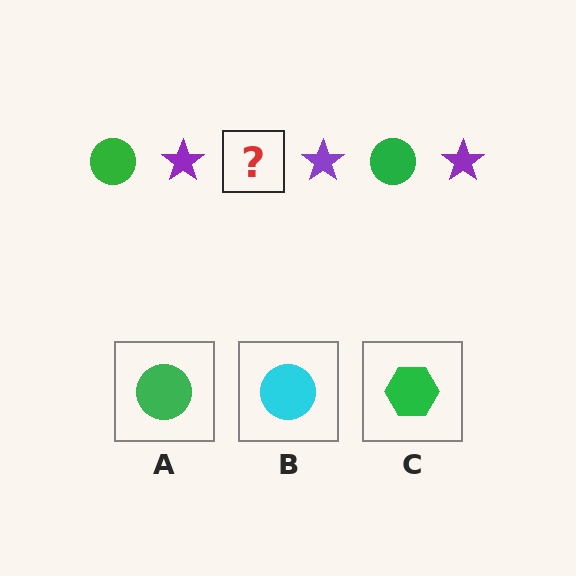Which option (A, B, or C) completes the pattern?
A.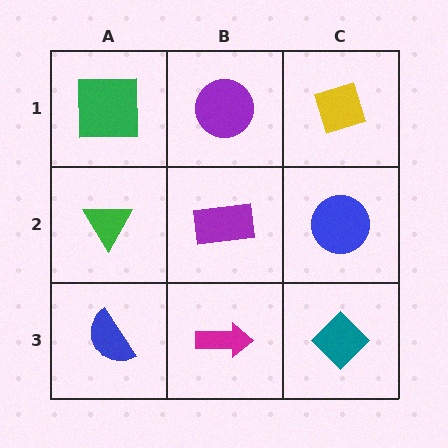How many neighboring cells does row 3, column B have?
3.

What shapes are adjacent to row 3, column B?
A purple rectangle (row 2, column B), a blue semicircle (row 3, column A), a teal diamond (row 3, column C).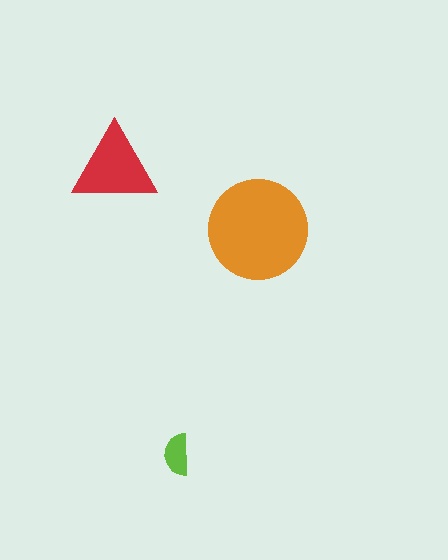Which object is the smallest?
The lime semicircle.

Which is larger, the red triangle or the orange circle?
The orange circle.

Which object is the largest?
The orange circle.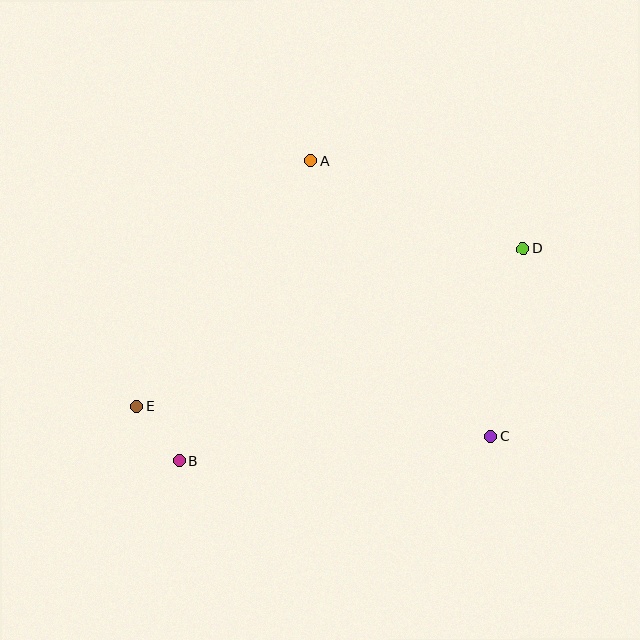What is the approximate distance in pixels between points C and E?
The distance between C and E is approximately 355 pixels.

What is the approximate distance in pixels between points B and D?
The distance between B and D is approximately 404 pixels.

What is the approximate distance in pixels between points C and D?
The distance between C and D is approximately 190 pixels.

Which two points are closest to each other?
Points B and E are closest to each other.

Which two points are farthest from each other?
Points D and E are farthest from each other.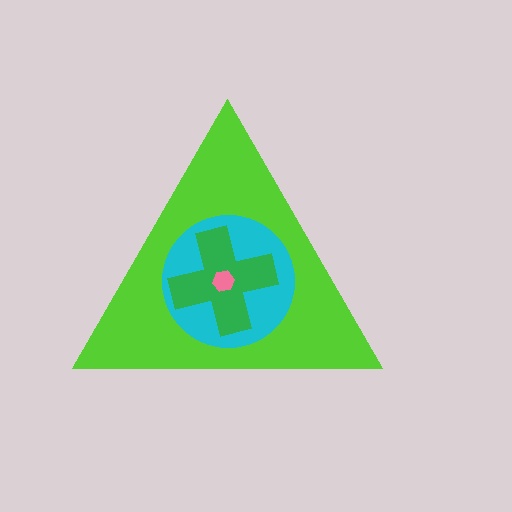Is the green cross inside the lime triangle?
Yes.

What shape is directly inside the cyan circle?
The green cross.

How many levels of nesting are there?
4.